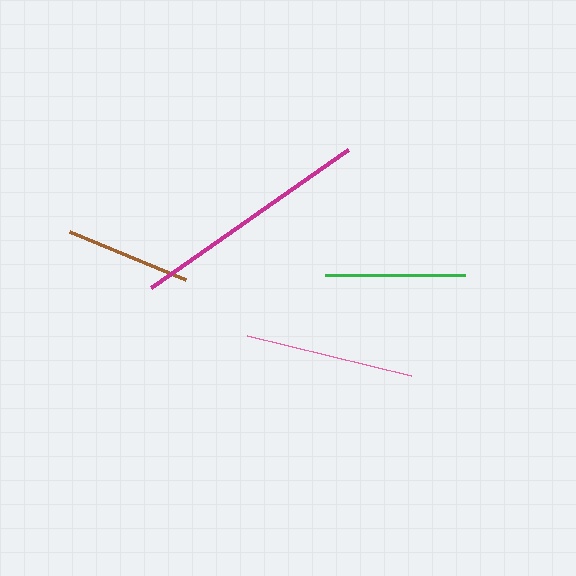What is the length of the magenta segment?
The magenta segment is approximately 241 pixels long.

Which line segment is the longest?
The magenta line is the longest at approximately 241 pixels.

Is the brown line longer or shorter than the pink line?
The pink line is longer than the brown line.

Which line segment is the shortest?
The brown line is the shortest at approximately 126 pixels.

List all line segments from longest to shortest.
From longest to shortest: magenta, pink, green, brown.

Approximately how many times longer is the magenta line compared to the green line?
The magenta line is approximately 1.7 times the length of the green line.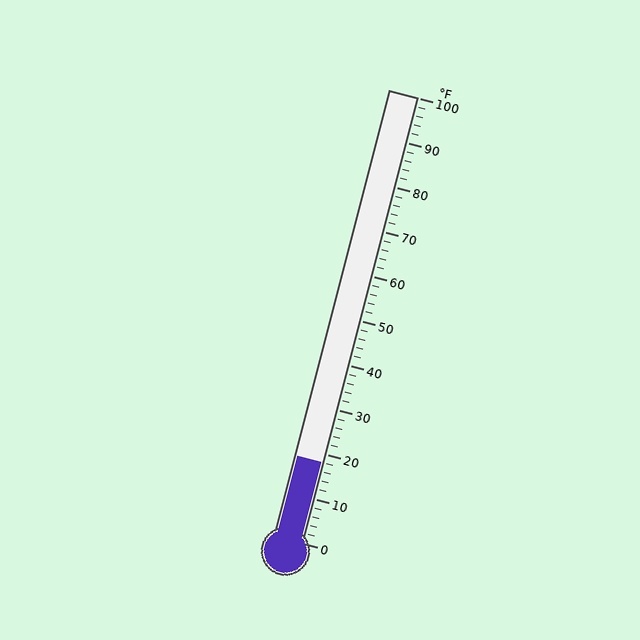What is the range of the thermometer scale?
The thermometer scale ranges from 0°F to 100°F.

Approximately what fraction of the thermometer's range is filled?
The thermometer is filled to approximately 20% of its range.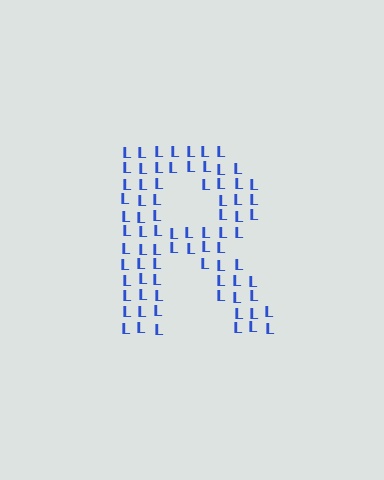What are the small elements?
The small elements are letter L's.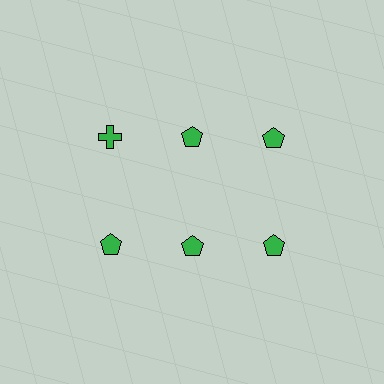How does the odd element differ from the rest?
It has a different shape: cross instead of pentagon.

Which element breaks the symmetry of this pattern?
The green cross in the top row, leftmost column breaks the symmetry. All other shapes are green pentagons.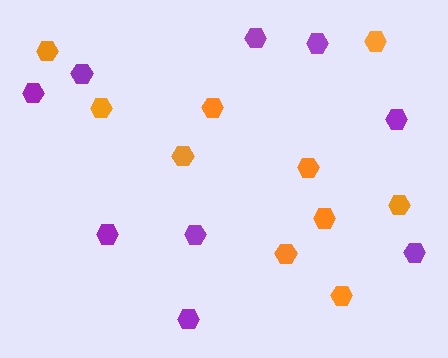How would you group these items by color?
There are 2 groups: one group of purple hexagons (9) and one group of orange hexagons (10).